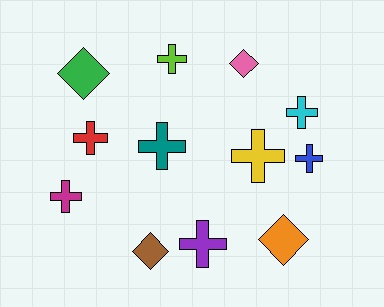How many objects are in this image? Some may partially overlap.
There are 12 objects.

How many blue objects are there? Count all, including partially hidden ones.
There is 1 blue object.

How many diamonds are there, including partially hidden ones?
There are 4 diamonds.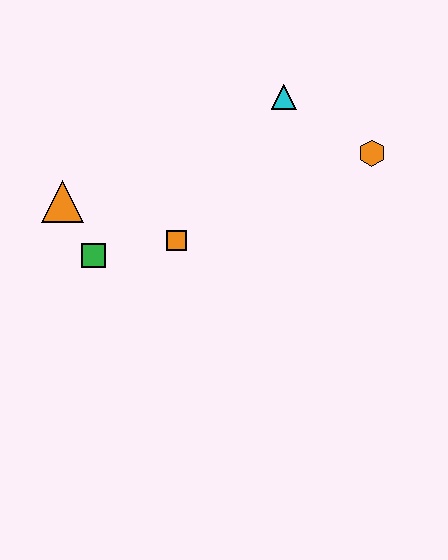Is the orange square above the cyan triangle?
No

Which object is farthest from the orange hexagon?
The orange triangle is farthest from the orange hexagon.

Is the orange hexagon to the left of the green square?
No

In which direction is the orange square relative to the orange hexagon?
The orange square is to the left of the orange hexagon.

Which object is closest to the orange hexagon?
The cyan triangle is closest to the orange hexagon.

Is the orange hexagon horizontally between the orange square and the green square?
No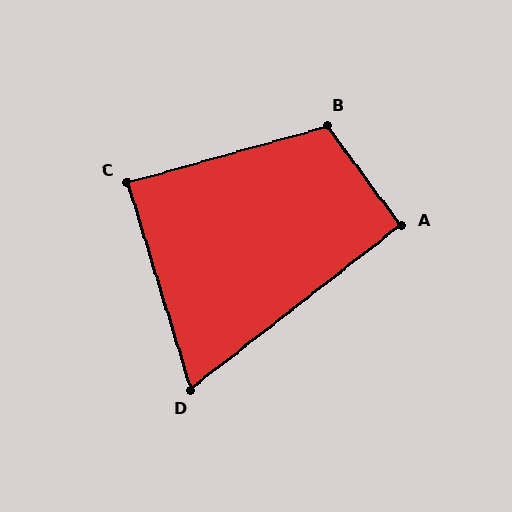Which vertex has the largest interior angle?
B, at approximately 111 degrees.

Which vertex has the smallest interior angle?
D, at approximately 69 degrees.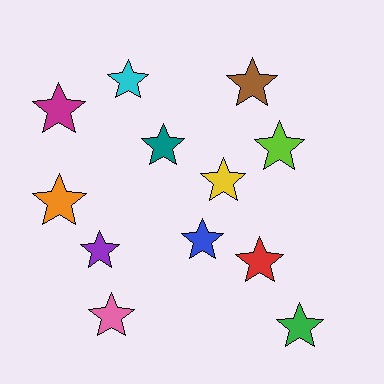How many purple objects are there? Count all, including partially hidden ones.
There is 1 purple object.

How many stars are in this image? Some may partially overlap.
There are 12 stars.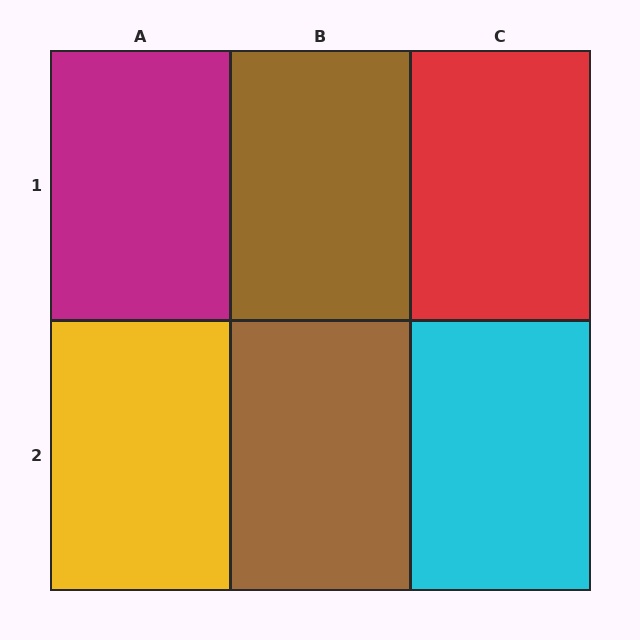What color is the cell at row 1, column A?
Magenta.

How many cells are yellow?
1 cell is yellow.